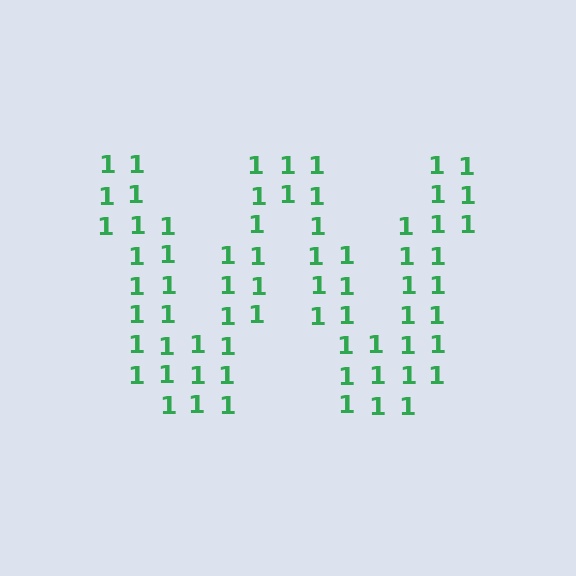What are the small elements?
The small elements are digit 1's.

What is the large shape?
The large shape is the letter W.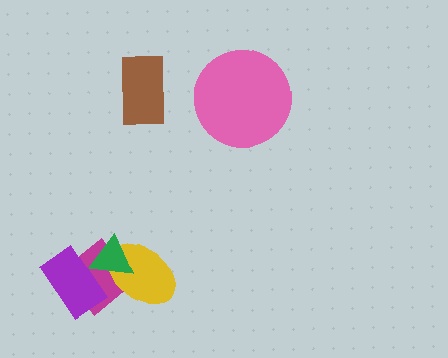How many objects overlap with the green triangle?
3 objects overlap with the green triangle.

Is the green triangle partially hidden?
Yes, it is partially covered by another shape.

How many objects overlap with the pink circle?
0 objects overlap with the pink circle.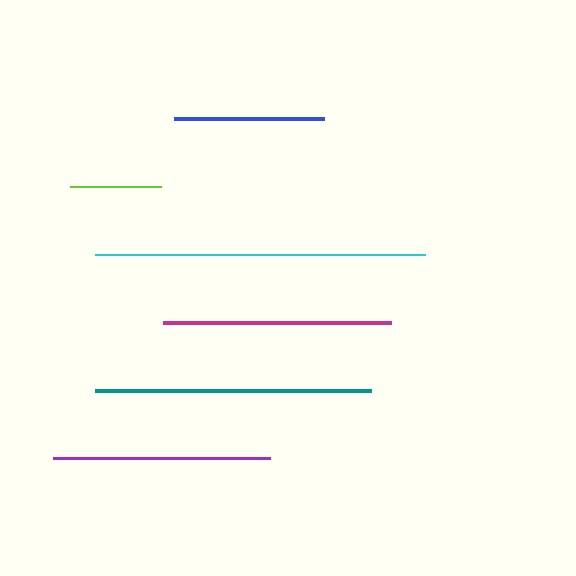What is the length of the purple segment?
The purple segment is approximately 216 pixels long.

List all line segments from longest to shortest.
From longest to shortest: cyan, teal, magenta, purple, blue, lime.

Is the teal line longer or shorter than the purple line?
The teal line is longer than the purple line.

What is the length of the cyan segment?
The cyan segment is approximately 330 pixels long.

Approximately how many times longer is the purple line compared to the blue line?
The purple line is approximately 1.4 times the length of the blue line.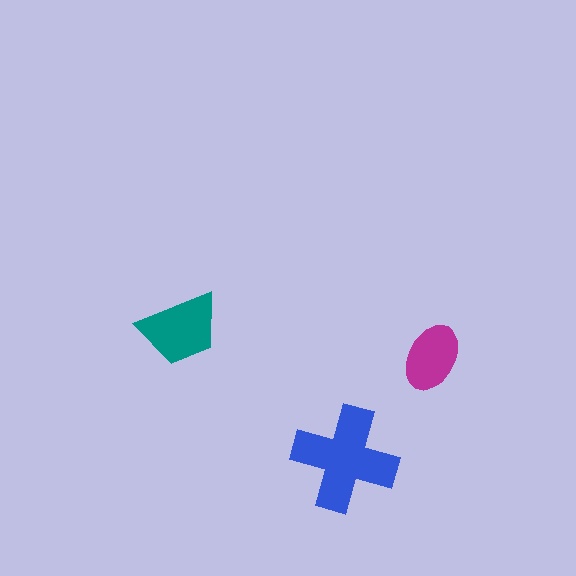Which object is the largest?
The blue cross.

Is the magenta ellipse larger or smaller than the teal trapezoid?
Smaller.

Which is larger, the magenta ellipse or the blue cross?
The blue cross.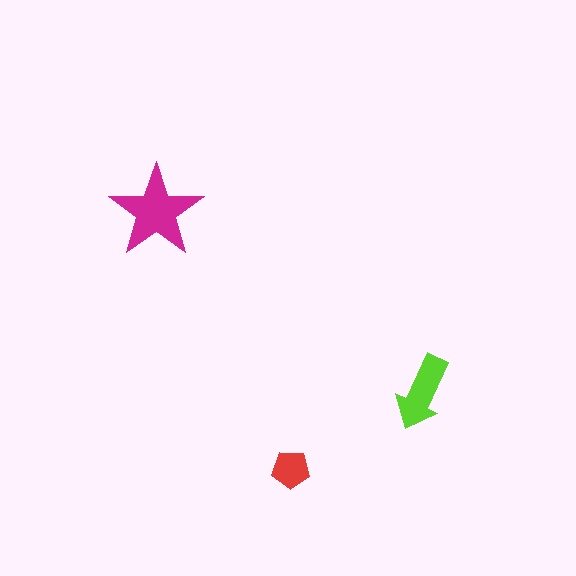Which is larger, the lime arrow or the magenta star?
The magenta star.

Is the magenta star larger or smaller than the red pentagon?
Larger.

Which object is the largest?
The magenta star.